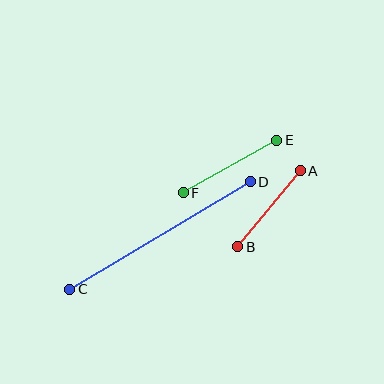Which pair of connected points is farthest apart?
Points C and D are farthest apart.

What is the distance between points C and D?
The distance is approximately 210 pixels.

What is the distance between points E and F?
The distance is approximately 107 pixels.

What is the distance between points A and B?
The distance is approximately 98 pixels.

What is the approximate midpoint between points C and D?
The midpoint is at approximately (160, 235) pixels.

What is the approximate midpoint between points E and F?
The midpoint is at approximately (230, 166) pixels.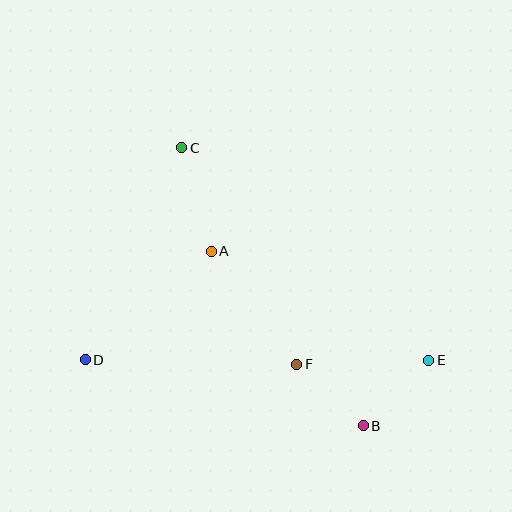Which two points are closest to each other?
Points B and F are closest to each other.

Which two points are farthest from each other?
Points D and E are farthest from each other.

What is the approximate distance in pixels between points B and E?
The distance between B and E is approximately 92 pixels.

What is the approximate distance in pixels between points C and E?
The distance between C and E is approximately 326 pixels.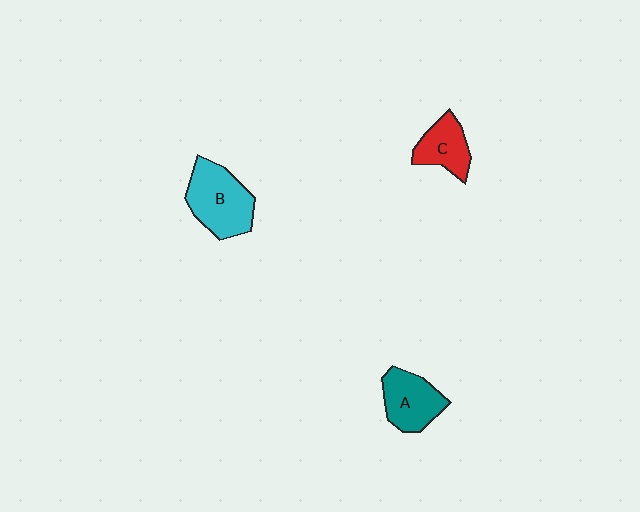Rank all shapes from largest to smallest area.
From largest to smallest: B (cyan), A (teal), C (red).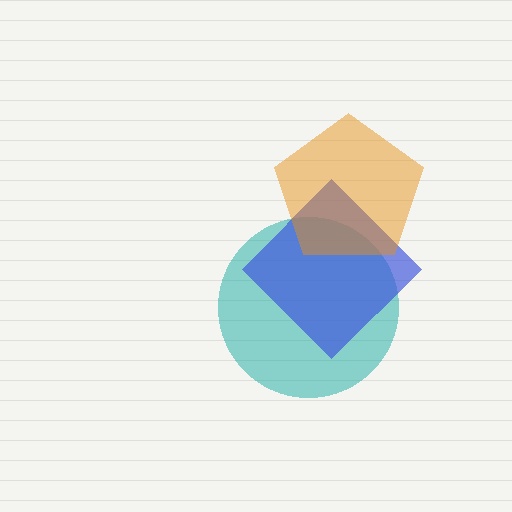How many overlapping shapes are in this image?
There are 3 overlapping shapes in the image.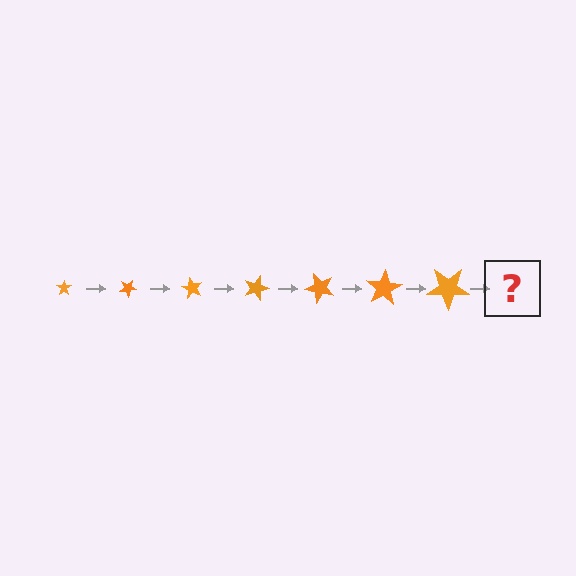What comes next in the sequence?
The next element should be a star, larger than the previous one and rotated 210 degrees from the start.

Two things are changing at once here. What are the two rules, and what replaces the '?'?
The two rules are that the star grows larger each step and it rotates 30 degrees each step. The '?' should be a star, larger than the previous one and rotated 210 degrees from the start.